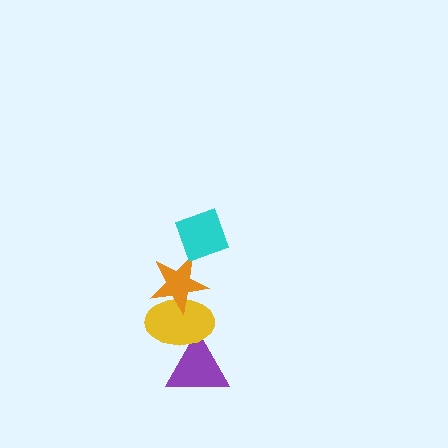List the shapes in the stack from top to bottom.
From top to bottom: the cyan diamond, the orange star, the yellow ellipse, the purple triangle.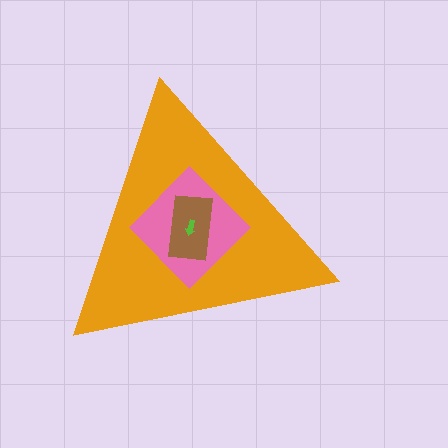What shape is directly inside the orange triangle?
The pink diamond.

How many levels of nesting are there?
4.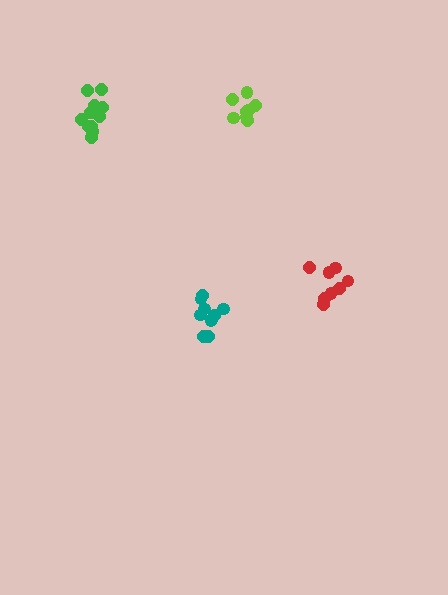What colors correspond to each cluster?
The clusters are colored: red, teal, lime, green.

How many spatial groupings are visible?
There are 4 spatial groupings.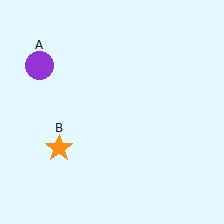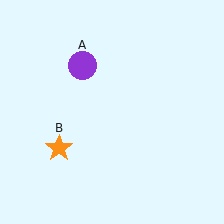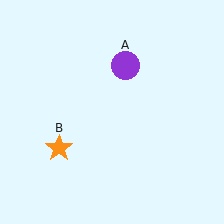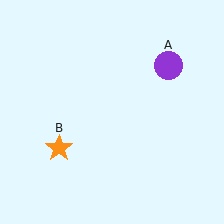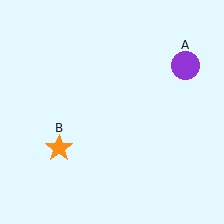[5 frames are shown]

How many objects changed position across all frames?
1 object changed position: purple circle (object A).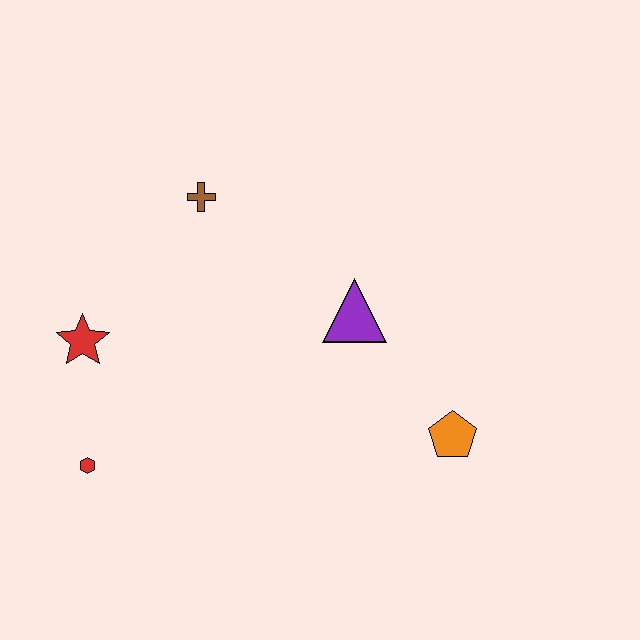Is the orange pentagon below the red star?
Yes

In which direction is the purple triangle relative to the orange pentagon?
The purple triangle is above the orange pentagon.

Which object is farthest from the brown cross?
The orange pentagon is farthest from the brown cross.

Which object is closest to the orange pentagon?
The purple triangle is closest to the orange pentagon.